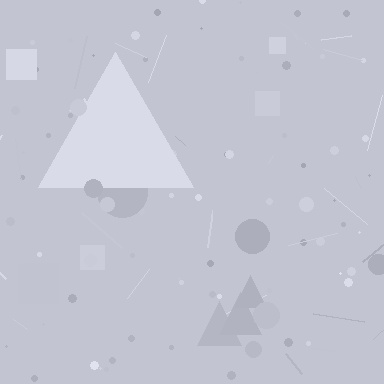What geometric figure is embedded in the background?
A triangle is embedded in the background.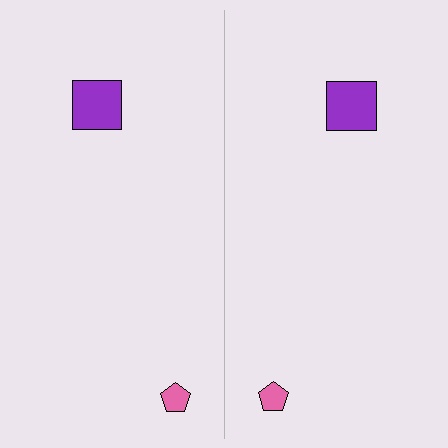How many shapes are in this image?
There are 4 shapes in this image.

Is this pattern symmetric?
Yes, this pattern has bilateral (reflection) symmetry.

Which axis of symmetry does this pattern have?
The pattern has a vertical axis of symmetry running through the center of the image.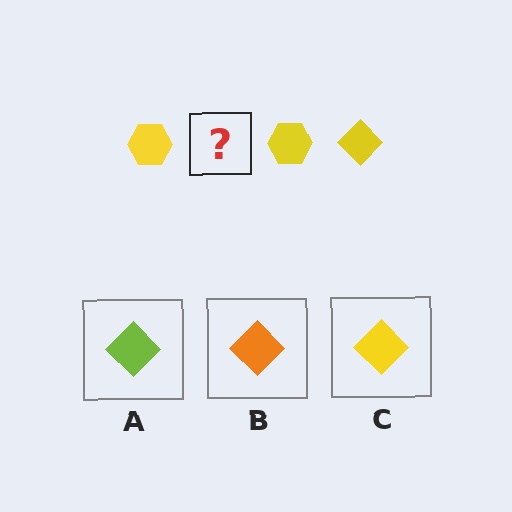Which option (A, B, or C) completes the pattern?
C.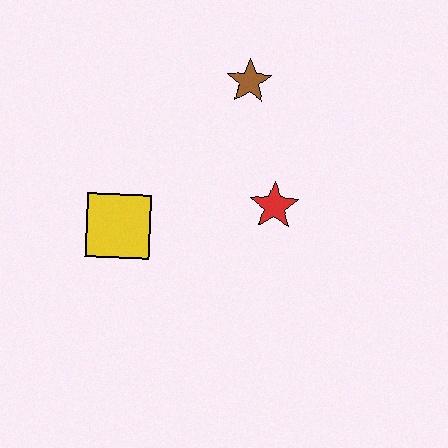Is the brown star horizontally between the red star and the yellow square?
Yes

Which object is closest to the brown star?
The red star is closest to the brown star.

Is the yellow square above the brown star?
No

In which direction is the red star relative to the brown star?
The red star is below the brown star.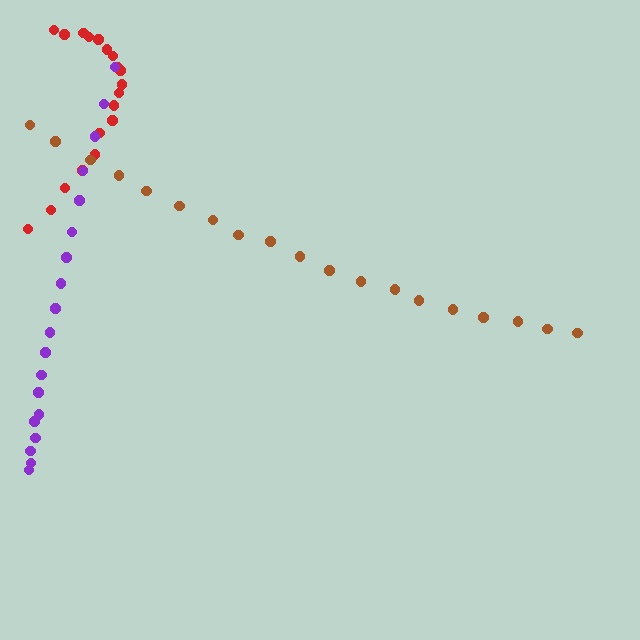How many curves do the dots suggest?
There are 3 distinct paths.